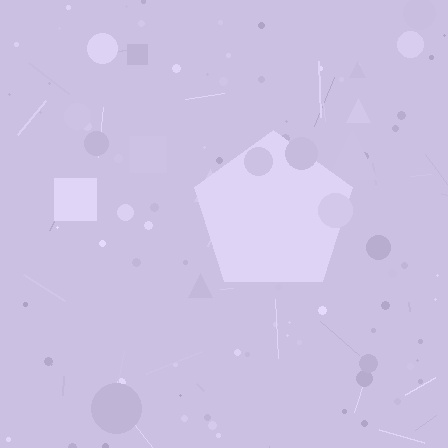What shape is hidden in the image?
A pentagon is hidden in the image.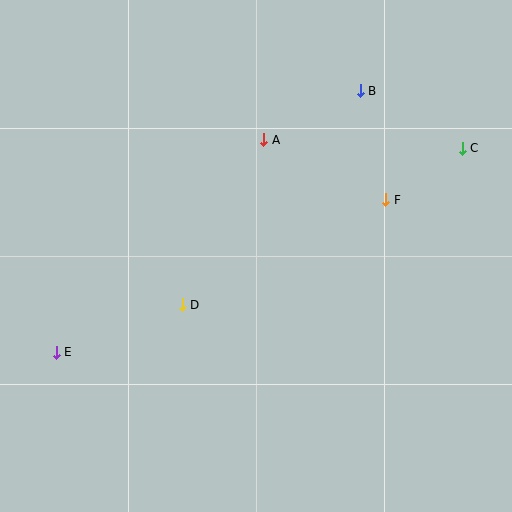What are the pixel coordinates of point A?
Point A is at (264, 140).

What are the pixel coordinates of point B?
Point B is at (360, 91).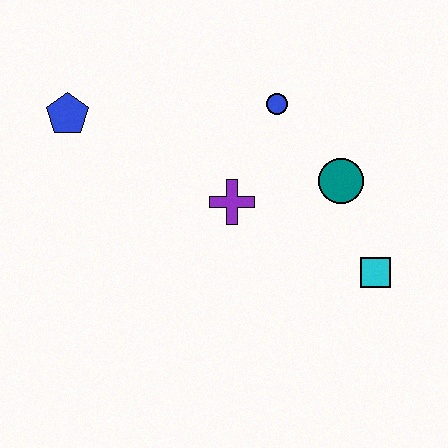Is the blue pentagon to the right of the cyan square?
No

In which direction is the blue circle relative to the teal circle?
The blue circle is above the teal circle.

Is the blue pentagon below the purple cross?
No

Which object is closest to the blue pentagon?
The purple cross is closest to the blue pentagon.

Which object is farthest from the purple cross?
The blue pentagon is farthest from the purple cross.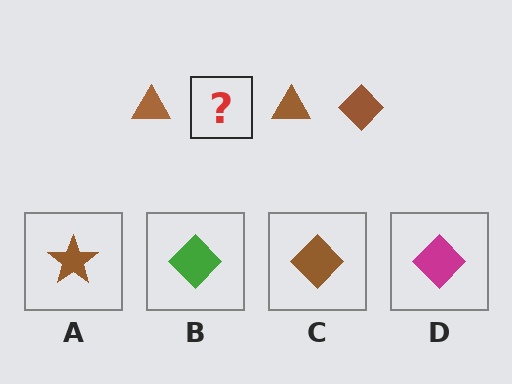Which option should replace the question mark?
Option C.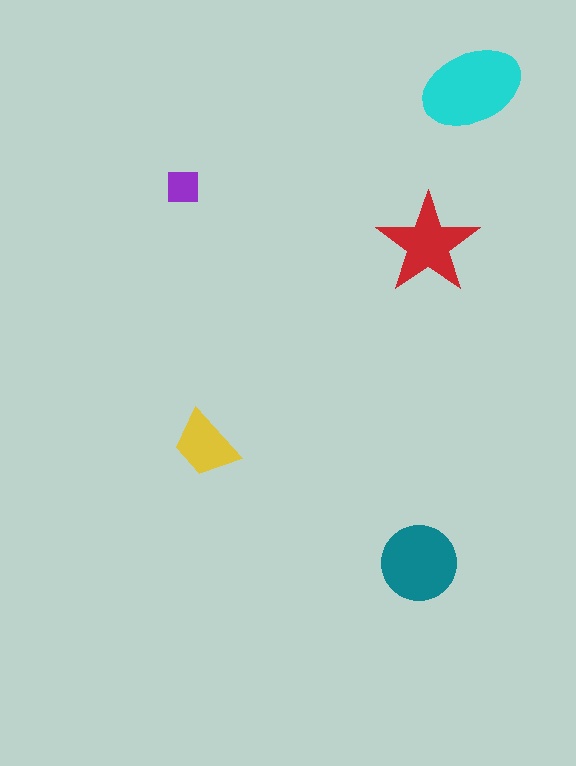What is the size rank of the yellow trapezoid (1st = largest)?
4th.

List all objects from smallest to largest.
The purple square, the yellow trapezoid, the red star, the teal circle, the cyan ellipse.